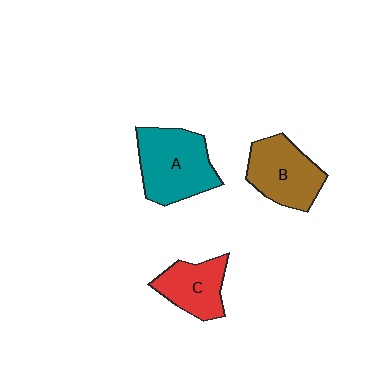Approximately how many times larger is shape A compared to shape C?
Approximately 1.5 times.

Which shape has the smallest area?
Shape C (red).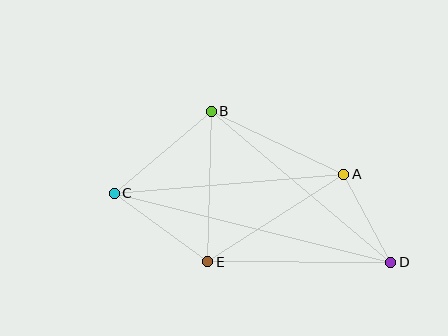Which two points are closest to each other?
Points A and D are closest to each other.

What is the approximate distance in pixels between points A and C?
The distance between A and C is approximately 230 pixels.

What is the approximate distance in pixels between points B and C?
The distance between B and C is approximately 127 pixels.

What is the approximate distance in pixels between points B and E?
The distance between B and E is approximately 150 pixels.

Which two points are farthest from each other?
Points C and D are farthest from each other.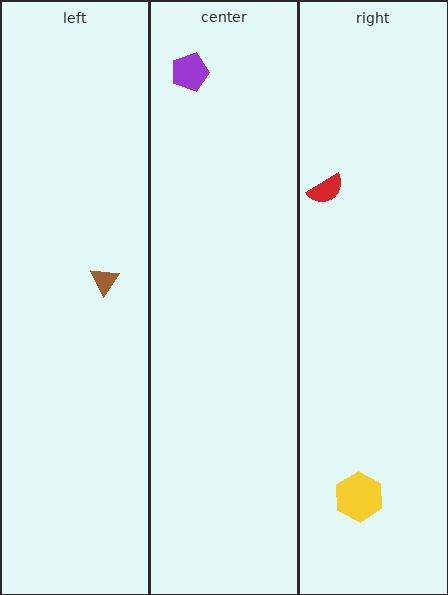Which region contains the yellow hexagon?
The right region.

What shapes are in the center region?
The purple pentagon.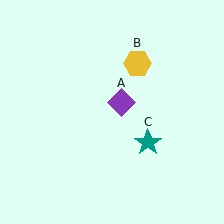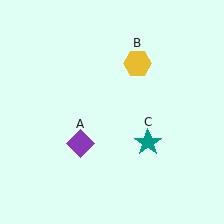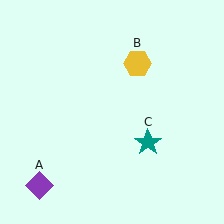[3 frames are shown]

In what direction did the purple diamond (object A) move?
The purple diamond (object A) moved down and to the left.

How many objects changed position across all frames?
1 object changed position: purple diamond (object A).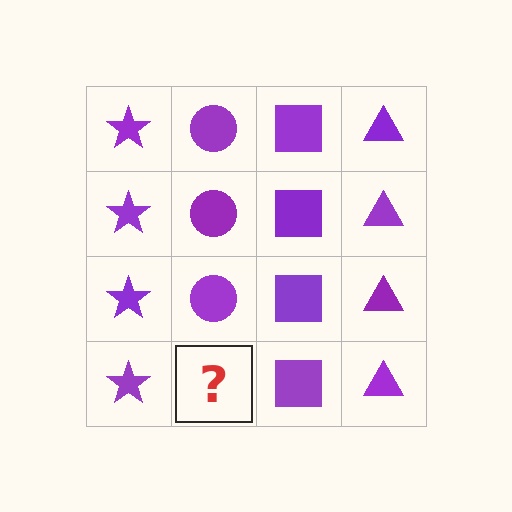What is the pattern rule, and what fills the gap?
The rule is that each column has a consistent shape. The gap should be filled with a purple circle.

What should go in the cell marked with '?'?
The missing cell should contain a purple circle.